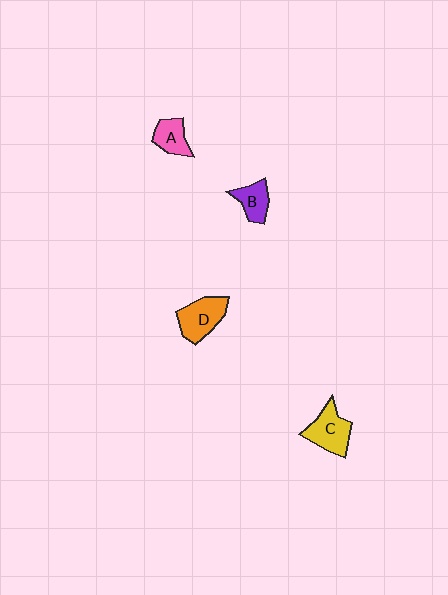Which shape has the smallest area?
Shape A (pink).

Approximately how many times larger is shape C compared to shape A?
Approximately 1.5 times.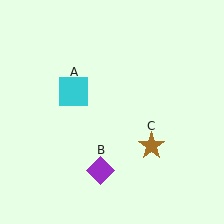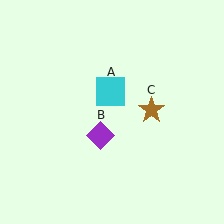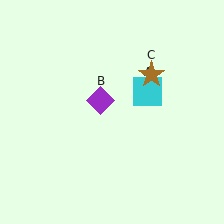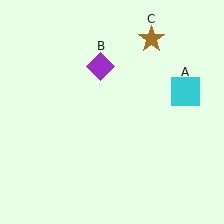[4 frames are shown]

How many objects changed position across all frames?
3 objects changed position: cyan square (object A), purple diamond (object B), brown star (object C).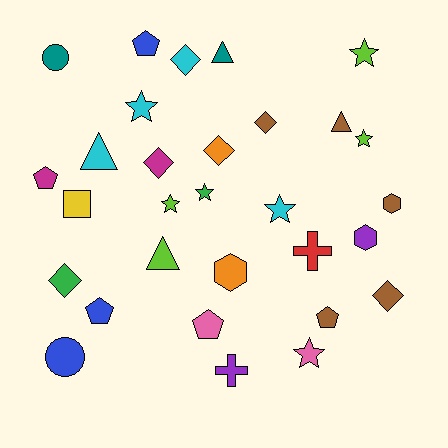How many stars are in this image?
There are 7 stars.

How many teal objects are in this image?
There are 2 teal objects.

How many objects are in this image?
There are 30 objects.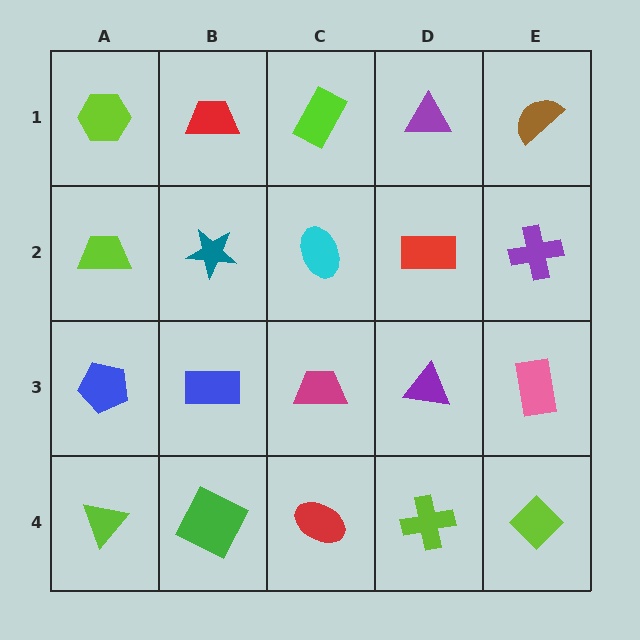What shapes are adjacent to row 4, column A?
A blue pentagon (row 3, column A), a green square (row 4, column B).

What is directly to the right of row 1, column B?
A lime rectangle.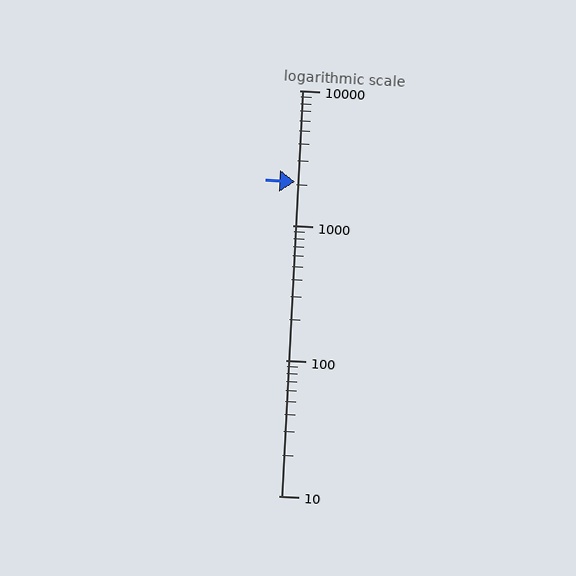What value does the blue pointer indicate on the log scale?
The pointer indicates approximately 2100.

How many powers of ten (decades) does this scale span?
The scale spans 3 decades, from 10 to 10000.